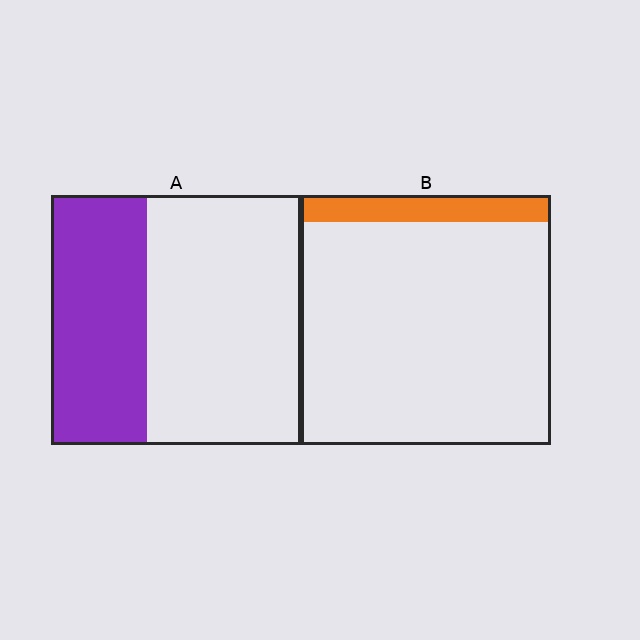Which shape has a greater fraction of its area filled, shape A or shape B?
Shape A.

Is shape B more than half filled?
No.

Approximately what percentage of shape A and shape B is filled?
A is approximately 40% and B is approximately 10%.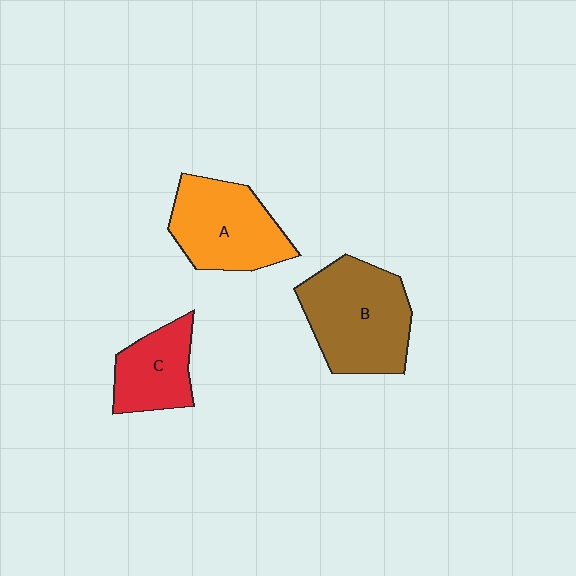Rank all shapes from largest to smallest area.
From largest to smallest: B (brown), A (orange), C (red).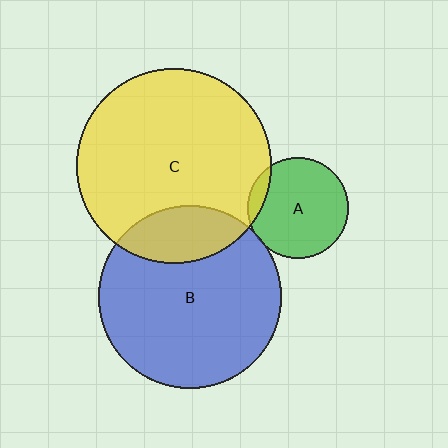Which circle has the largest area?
Circle C (yellow).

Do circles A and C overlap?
Yes.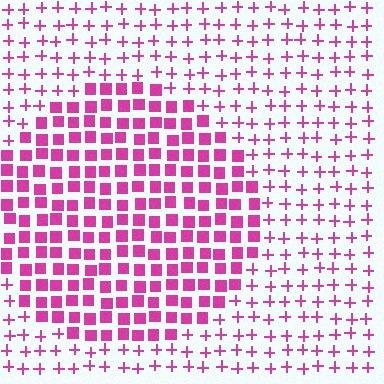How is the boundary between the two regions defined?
The boundary is defined by a change in element shape: squares inside vs. plus signs outside. All elements share the same color and spacing.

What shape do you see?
I see a circle.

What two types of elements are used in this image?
The image uses squares inside the circle region and plus signs outside it.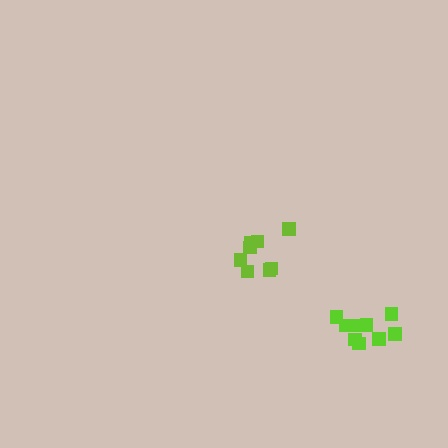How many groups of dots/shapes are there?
There are 2 groups.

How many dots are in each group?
Group 1: 8 dots, Group 2: 10 dots (18 total).